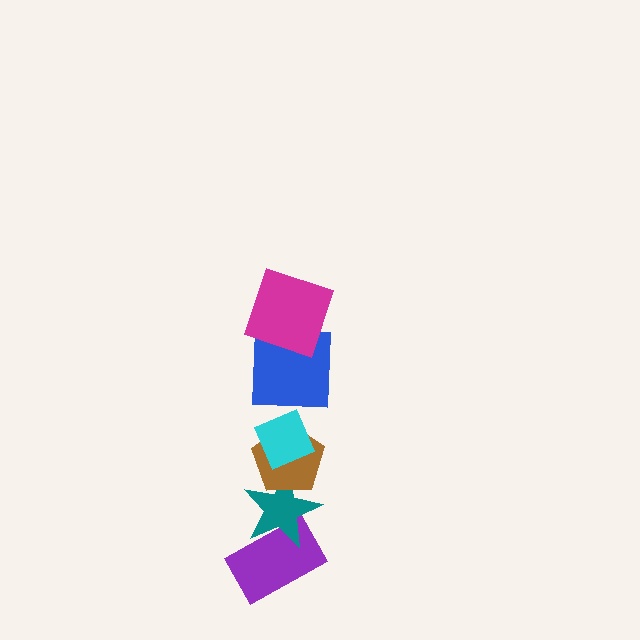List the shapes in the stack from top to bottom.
From top to bottom: the magenta square, the blue square, the cyan diamond, the brown pentagon, the teal star, the purple rectangle.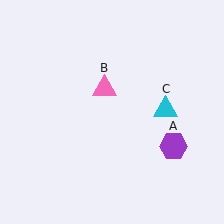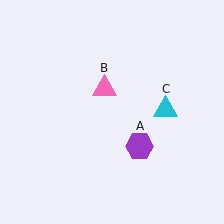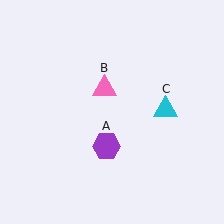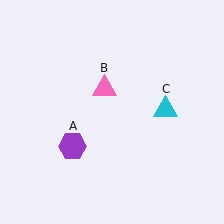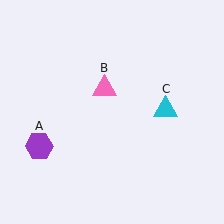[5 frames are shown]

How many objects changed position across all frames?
1 object changed position: purple hexagon (object A).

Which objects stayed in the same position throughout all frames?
Pink triangle (object B) and cyan triangle (object C) remained stationary.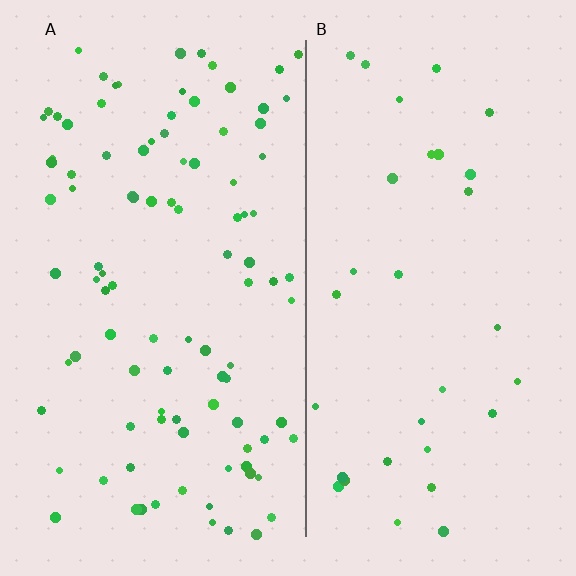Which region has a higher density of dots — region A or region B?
A (the left).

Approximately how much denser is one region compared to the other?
Approximately 3.1× — region A over region B.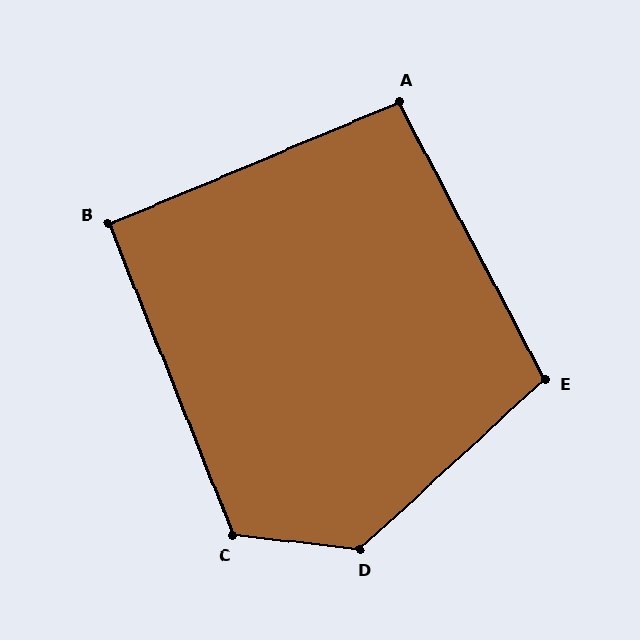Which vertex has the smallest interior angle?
B, at approximately 91 degrees.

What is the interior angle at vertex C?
Approximately 118 degrees (obtuse).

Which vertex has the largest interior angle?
D, at approximately 131 degrees.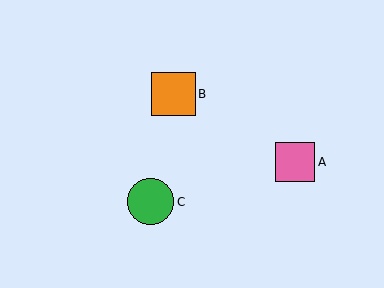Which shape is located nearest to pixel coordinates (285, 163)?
The pink square (labeled A) at (295, 162) is nearest to that location.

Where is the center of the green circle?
The center of the green circle is at (151, 202).